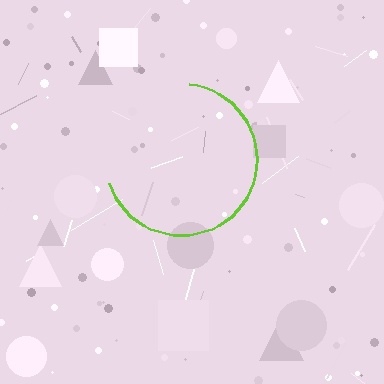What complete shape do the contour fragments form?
The contour fragments form a circle.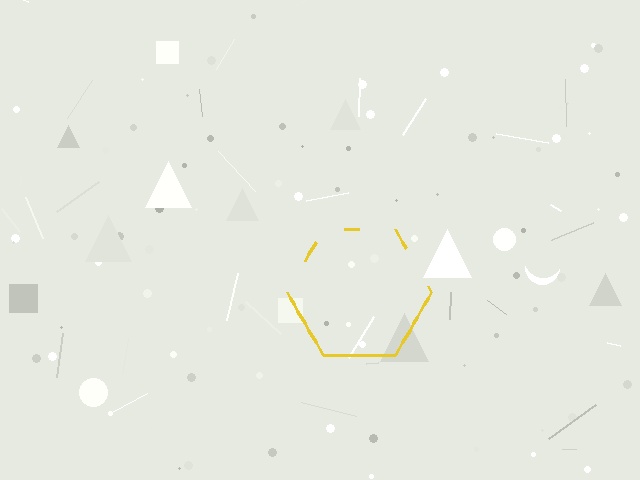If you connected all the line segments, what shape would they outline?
They would outline a hexagon.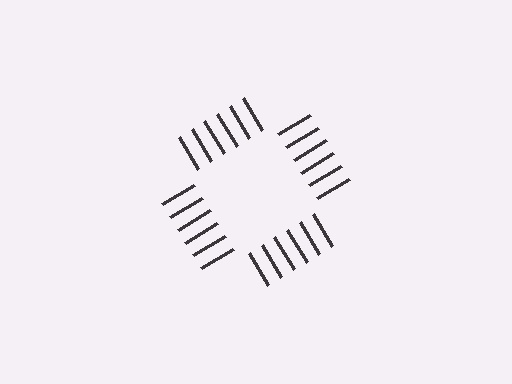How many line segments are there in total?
24 — 6 along each of the 4 edges.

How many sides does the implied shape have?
4 sides — the line-ends trace a square.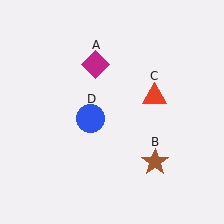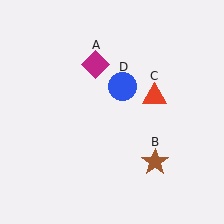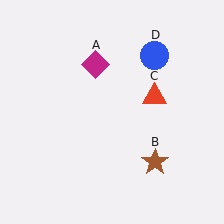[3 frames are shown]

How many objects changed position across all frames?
1 object changed position: blue circle (object D).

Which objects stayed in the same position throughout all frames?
Magenta diamond (object A) and brown star (object B) and red triangle (object C) remained stationary.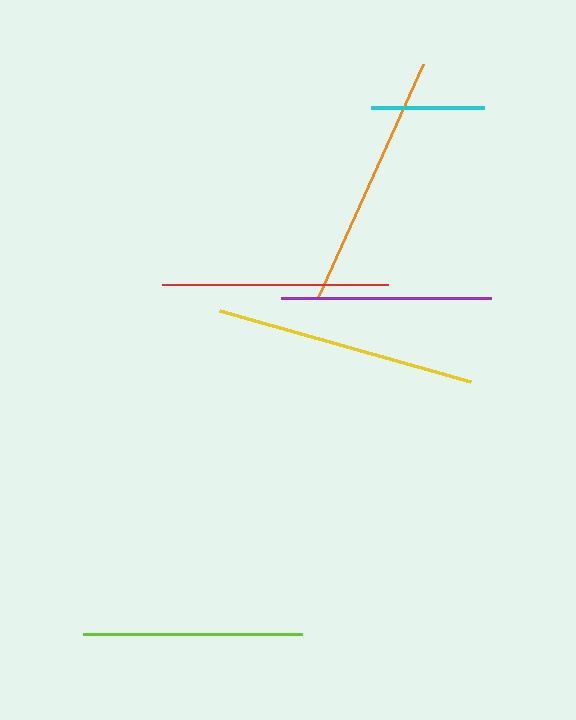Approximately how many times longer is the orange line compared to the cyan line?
The orange line is approximately 2.3 times the length of the cyan line.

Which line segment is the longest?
The yellow line is the longest at approximately 261 pixels.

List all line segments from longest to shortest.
From longest to shortest: yellow, orange, red, lime, purple, cyan.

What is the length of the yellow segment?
The yellow segment is approximately 261 pixels long.